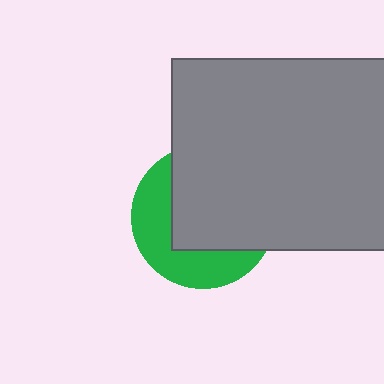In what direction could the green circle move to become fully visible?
The green circle could move toward the lower-left. That would shift it out from behind the gray rectangle entirely.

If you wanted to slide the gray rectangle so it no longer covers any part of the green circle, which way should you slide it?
Slide it toward the upper-right — that is the most direct way to separate the two shapes.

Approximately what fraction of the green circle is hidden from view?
Roughly 60% of the green circle is hidden behind the gray rectangle.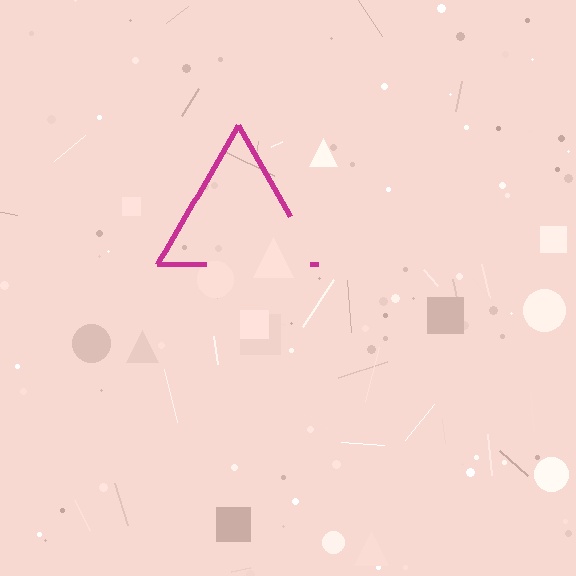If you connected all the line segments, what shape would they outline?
They would outline a triangle.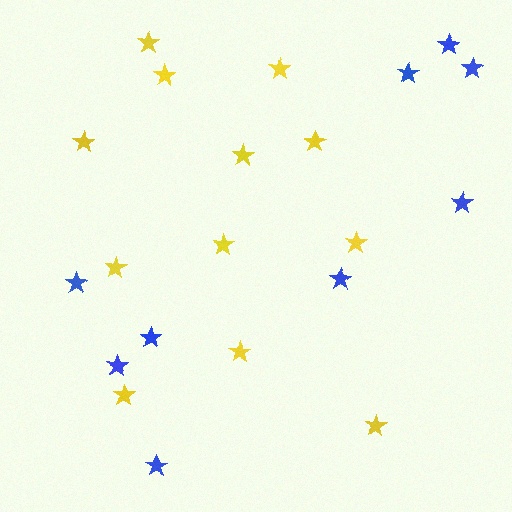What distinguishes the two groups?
There are 2 groups: one group of blue stars (9) and one group of yellow stars (12).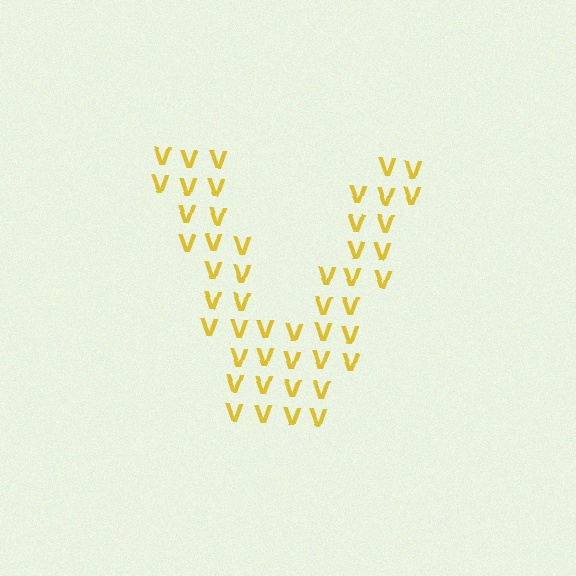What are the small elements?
The small elements are letter V's.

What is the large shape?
The large shape is the letter V.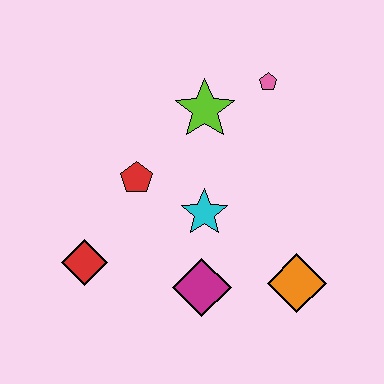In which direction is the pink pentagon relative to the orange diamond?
The pink pentagon is above the orange diamond.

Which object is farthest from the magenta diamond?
The pink pentagon is farthest from the magenta diamond.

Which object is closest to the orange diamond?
The magenta diamond is closest to the orange diamond.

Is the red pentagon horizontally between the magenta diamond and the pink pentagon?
No